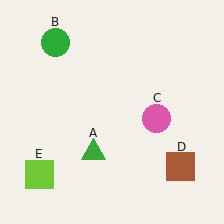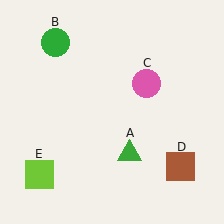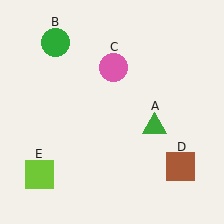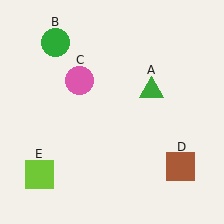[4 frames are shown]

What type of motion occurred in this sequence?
The green triangle (object A), pink circle (object C) rotated counterclockwise around the center of the scene.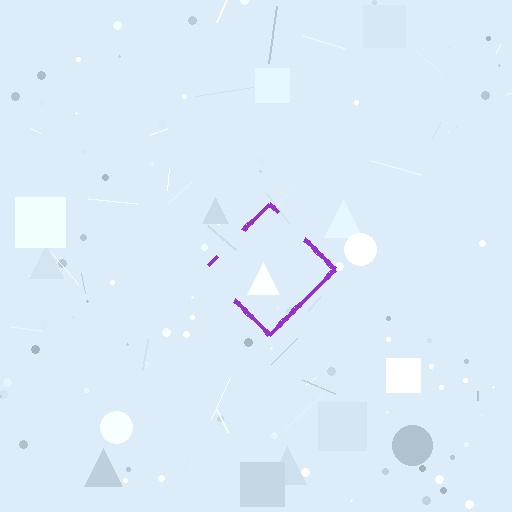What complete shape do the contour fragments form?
The contour fragments form a diamond.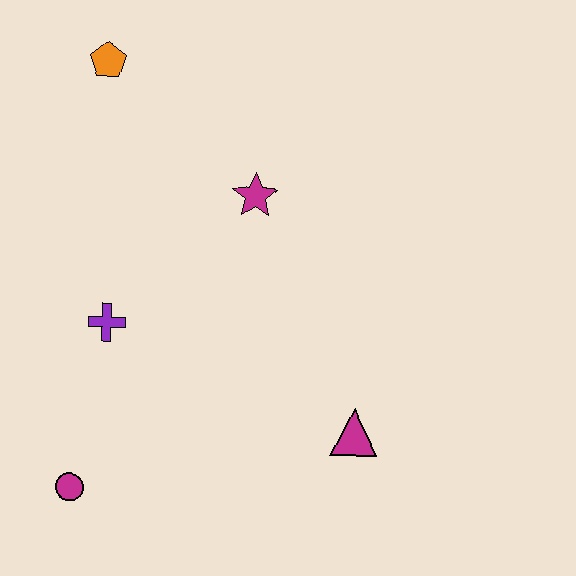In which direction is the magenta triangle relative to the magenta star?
The magenta triangle is below the magenta star.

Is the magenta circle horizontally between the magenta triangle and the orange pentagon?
No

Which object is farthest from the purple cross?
The magenta triangle is farthest from the purple cross.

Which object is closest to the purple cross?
The magenta circle is closest to the purple cross.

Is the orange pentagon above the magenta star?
Yes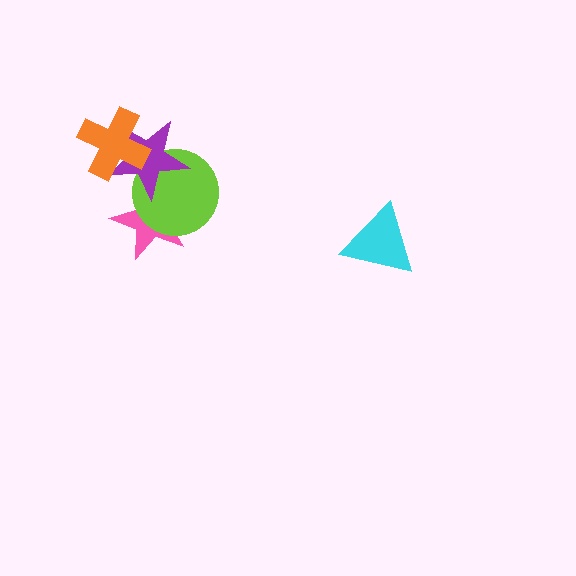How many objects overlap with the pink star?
2 objects overlap with the pink star.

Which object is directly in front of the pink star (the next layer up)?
The lime circle is directly in front of the pink star.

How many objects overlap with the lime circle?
2 objects overlap with the lime circle.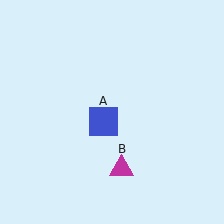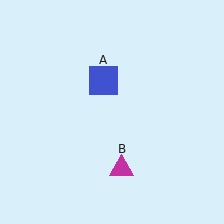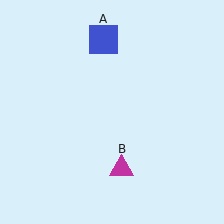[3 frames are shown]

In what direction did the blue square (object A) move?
The blue square (object A) moved up.